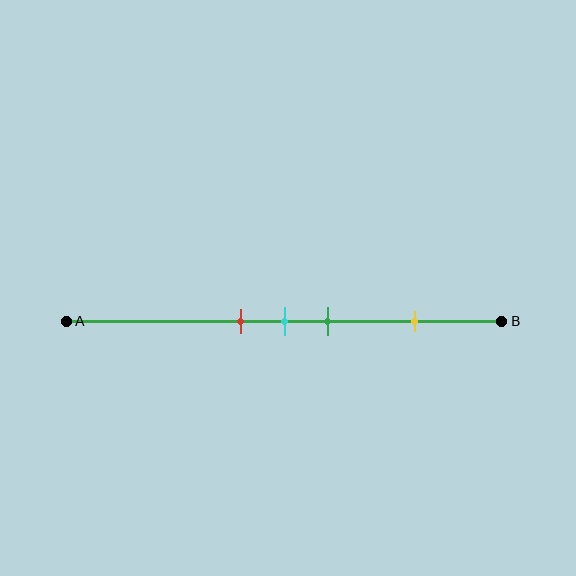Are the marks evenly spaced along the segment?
No, the marks are not evenly spaced.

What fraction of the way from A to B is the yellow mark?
The yellow mark is approximately 80% (0.8) of the way from A to B.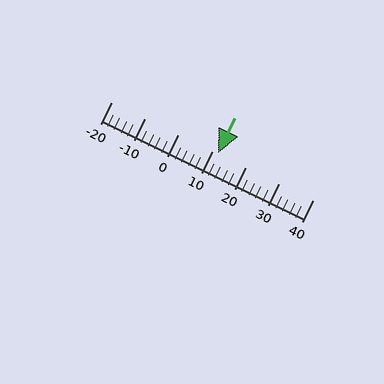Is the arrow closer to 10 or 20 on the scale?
The arrow is closer to 10.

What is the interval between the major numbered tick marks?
The major tick marks are spaced 10 units apart.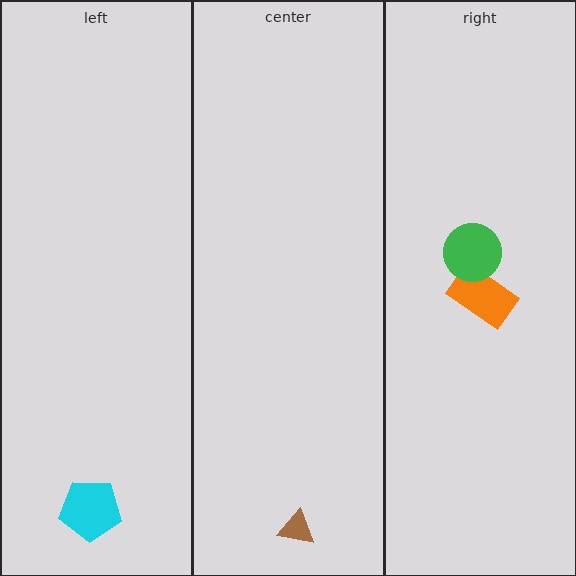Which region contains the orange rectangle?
The right region.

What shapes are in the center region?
The brown triangle.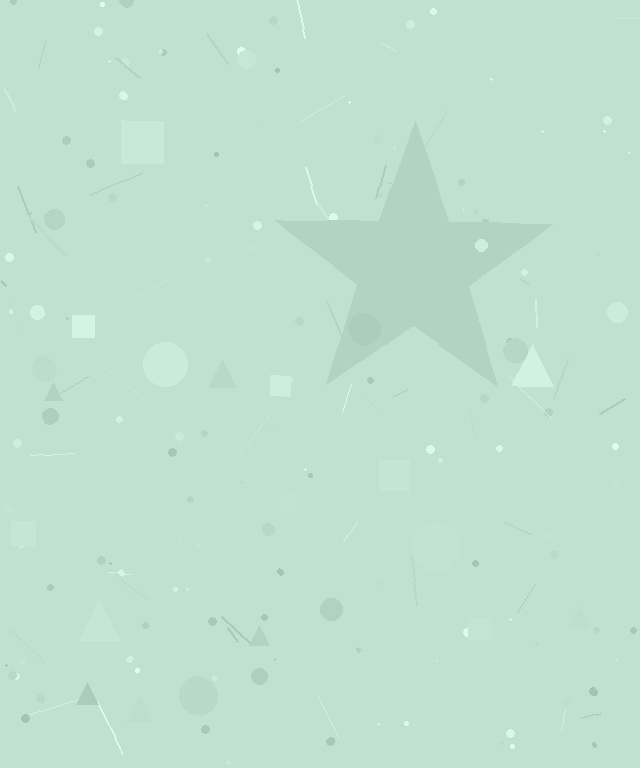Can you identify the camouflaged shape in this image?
The camouflaged shape is a star.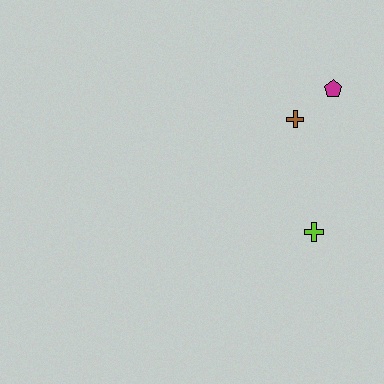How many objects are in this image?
There are 3 objects.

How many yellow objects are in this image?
There are no yellow objects.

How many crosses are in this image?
There are 2 crosses.